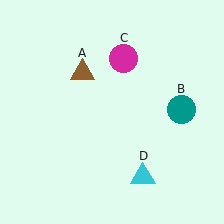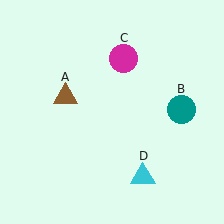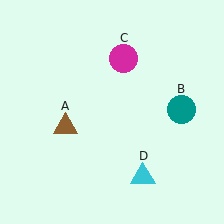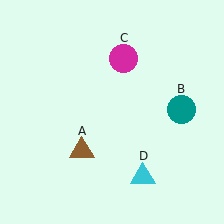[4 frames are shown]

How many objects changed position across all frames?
1 object changed position: brown triangle (object A).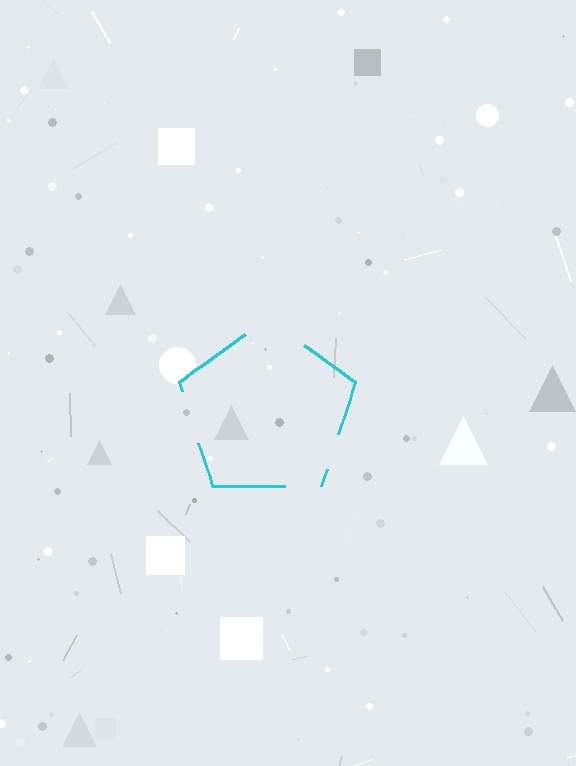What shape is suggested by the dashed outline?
The dashed outline suggests a pentagon.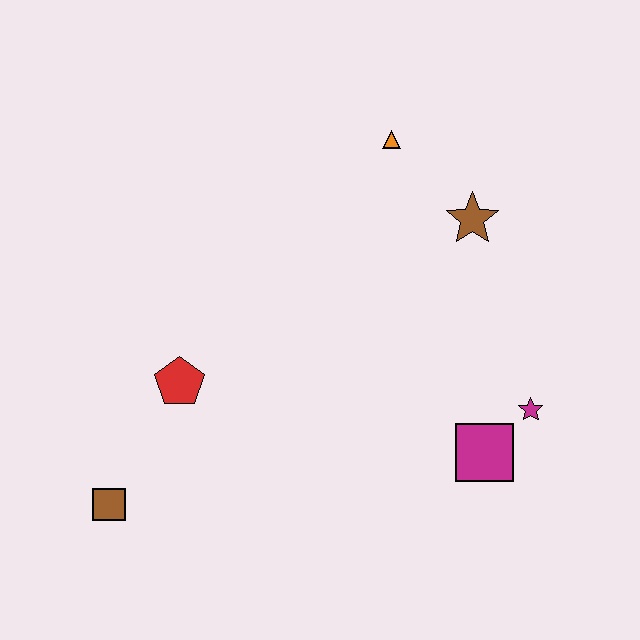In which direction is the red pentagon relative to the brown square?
The red pentagon is above the brown square.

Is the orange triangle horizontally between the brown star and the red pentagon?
Yes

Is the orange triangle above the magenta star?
Yes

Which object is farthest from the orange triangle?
The brown square is farthest from the orange triangle.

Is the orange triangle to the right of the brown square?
Yes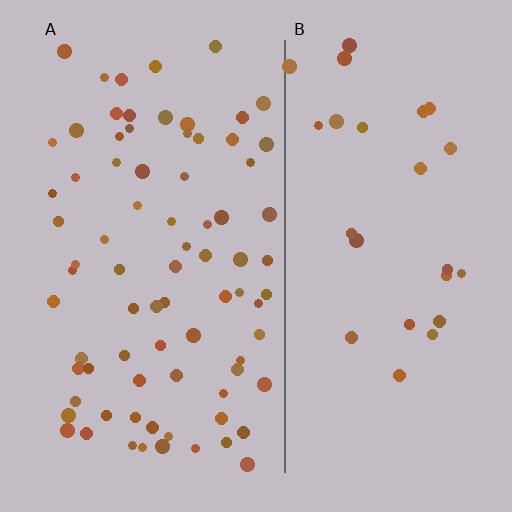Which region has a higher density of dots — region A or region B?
A (the left).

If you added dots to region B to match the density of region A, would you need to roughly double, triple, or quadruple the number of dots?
Approximately triple.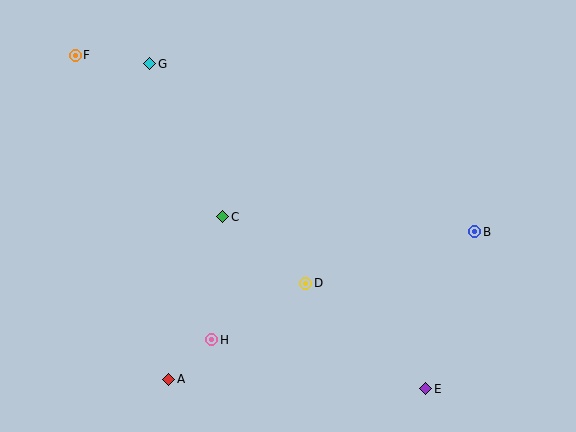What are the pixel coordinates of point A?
Point A is at (169, 379).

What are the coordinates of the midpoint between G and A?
The midpoint between G and A is at (159, 221).